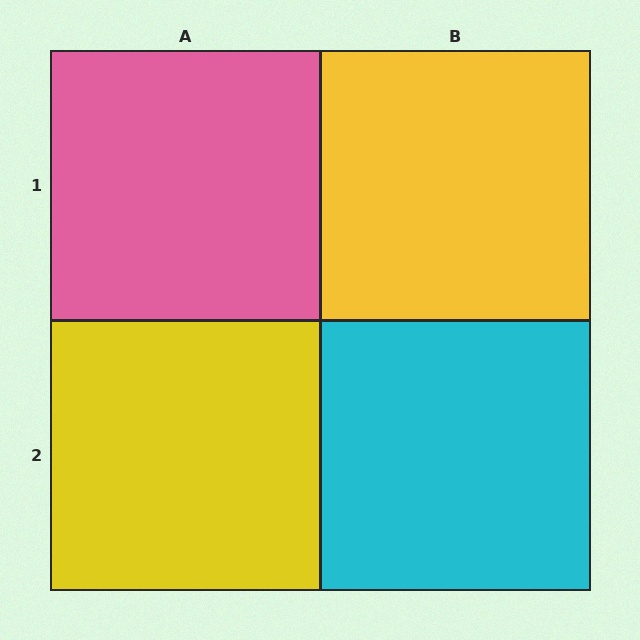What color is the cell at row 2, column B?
Cyan.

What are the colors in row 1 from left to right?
Pink, yellow.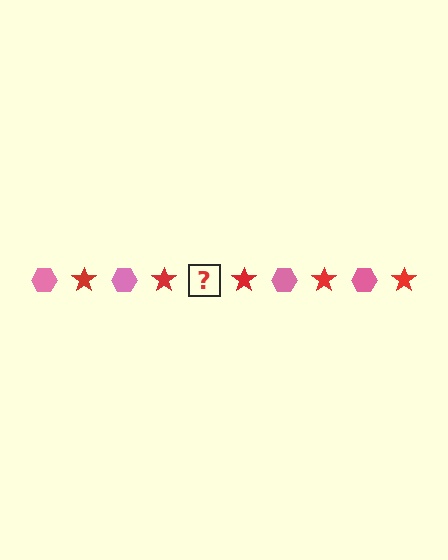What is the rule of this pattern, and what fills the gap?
The rule is that the pattern alternates between pink hexagon and red star. The gap should be filled with a pink hexagon.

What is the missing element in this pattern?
The missing element is a pink hexagon.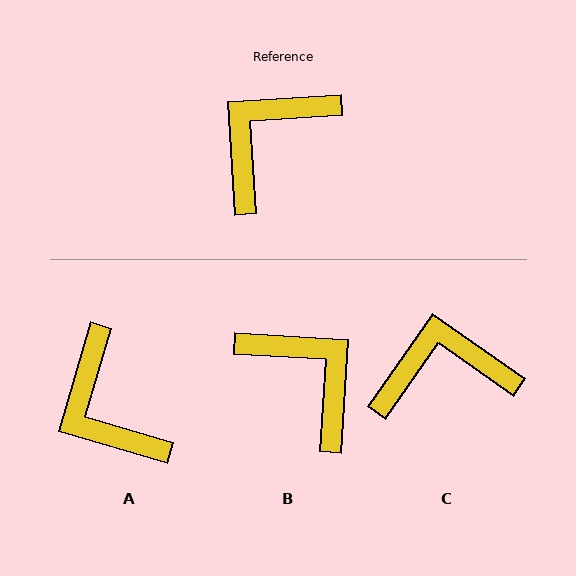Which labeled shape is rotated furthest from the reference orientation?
B, about 97 degrees away.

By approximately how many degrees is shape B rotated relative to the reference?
Approximately 97 degrees clockwise.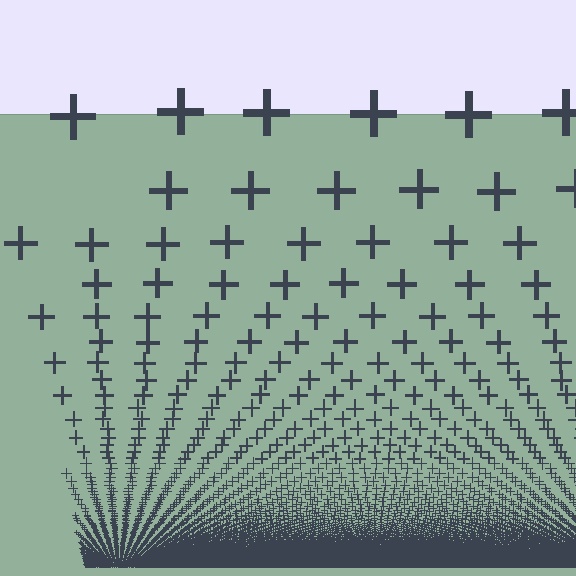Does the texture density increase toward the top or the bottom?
Density increases toward the bottom.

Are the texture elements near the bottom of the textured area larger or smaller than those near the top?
Smaller. The gradient is inverted — elements near the bottom are smaller and denser.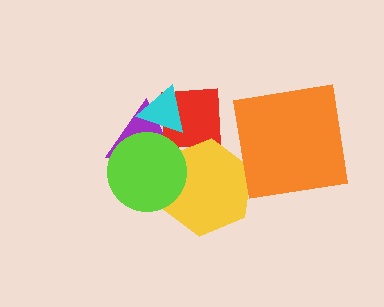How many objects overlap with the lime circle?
3 objects overlap with the lime circle.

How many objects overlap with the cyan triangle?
2 objects overlap with the cyan triangle.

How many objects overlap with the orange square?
0 objects overlap with the orange square.